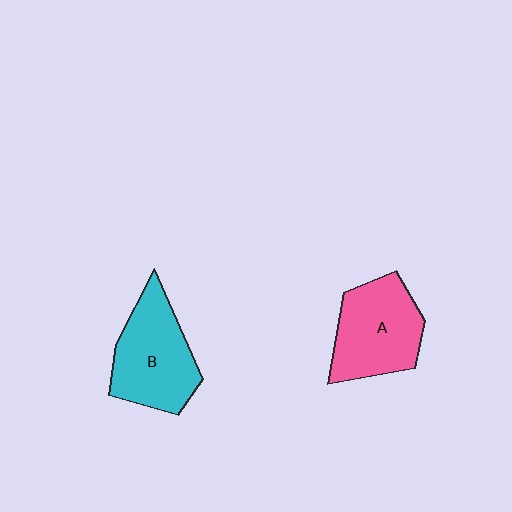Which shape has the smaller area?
Shape A (pink).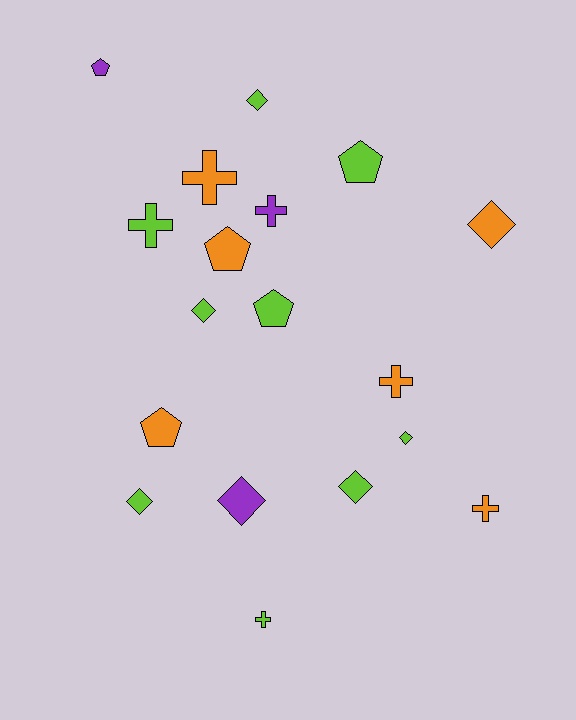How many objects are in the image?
There are 18 objects.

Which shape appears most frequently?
Diamond, with 7 objects.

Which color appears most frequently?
Lime, with 9 objects.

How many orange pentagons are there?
There are 2 orange pentagons.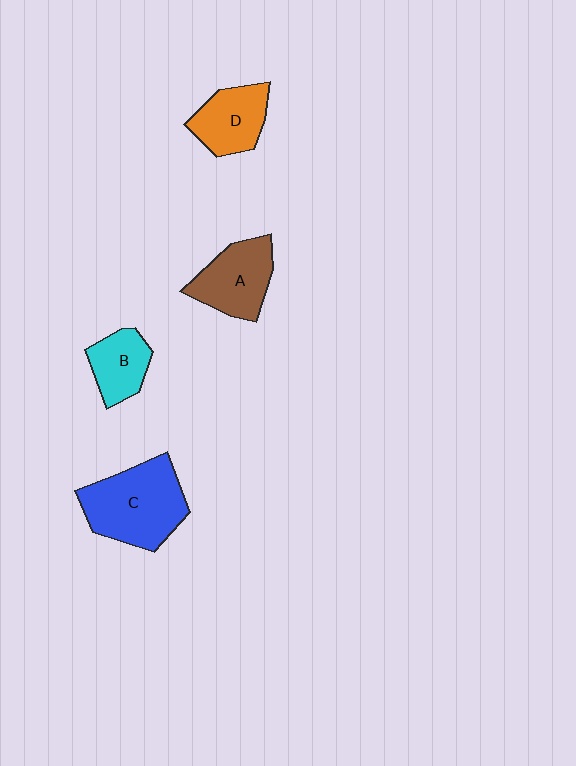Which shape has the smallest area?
Shape B (cyan).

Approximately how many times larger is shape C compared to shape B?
Approximately 2.0 times.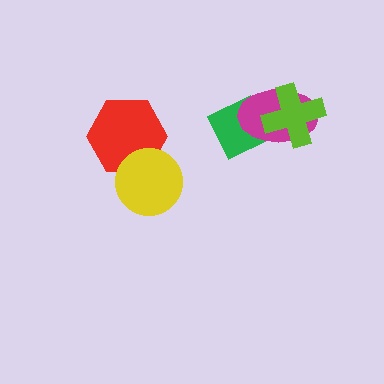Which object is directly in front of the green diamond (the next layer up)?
The magenta ellipse is directly in front of the green diamond.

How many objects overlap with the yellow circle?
1 object overlaps with the yellow circle.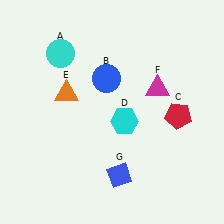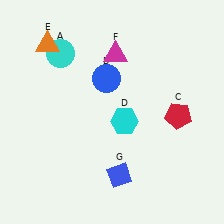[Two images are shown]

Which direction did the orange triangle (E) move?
The orange triangle (E) moved up.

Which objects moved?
The objects that moved are: the orange triangle (E), the magenta triangle (F).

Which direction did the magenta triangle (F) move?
The magenta triangle (F) moved left.